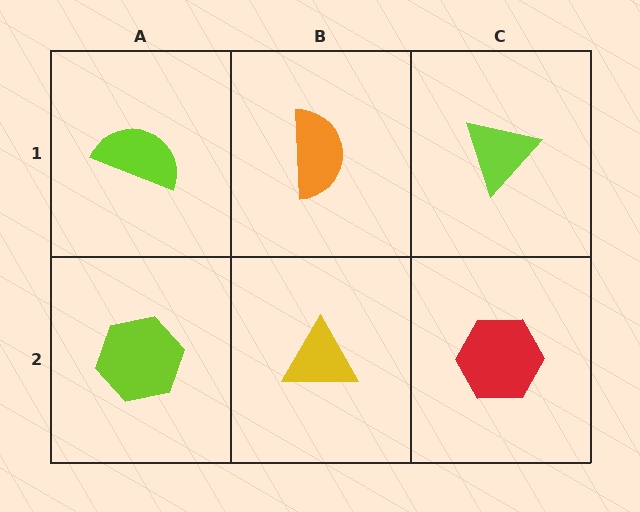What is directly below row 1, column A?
A lime hexagon.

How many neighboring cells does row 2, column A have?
2.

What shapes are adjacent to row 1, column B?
A yellow triangle (row 2, column B), a lime semicircle (row 1, column A), a lime triangle (row 1, column C).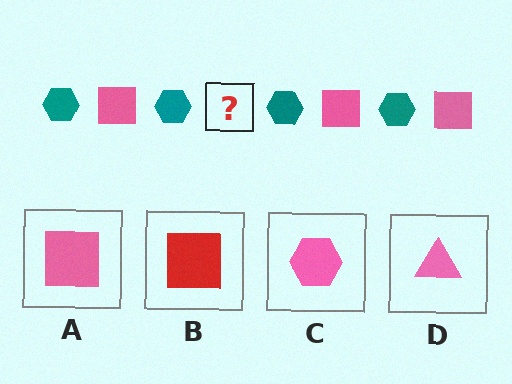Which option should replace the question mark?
Option A.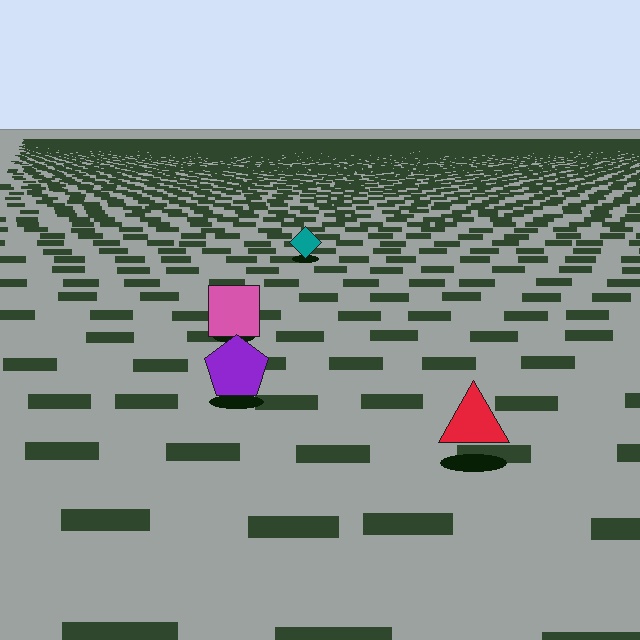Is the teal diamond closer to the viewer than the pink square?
No. The pink square is closer — you can tell from the texture gradient: the ground texture is coarser near it.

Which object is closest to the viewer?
The red triangle is closest. The texture marks near it are larger and more spread out.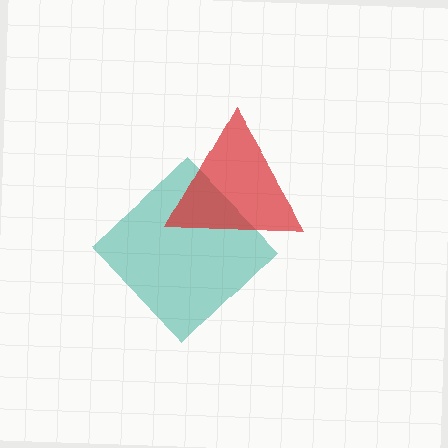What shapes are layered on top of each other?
The layered shapes are: a teal diamond, a red triangle.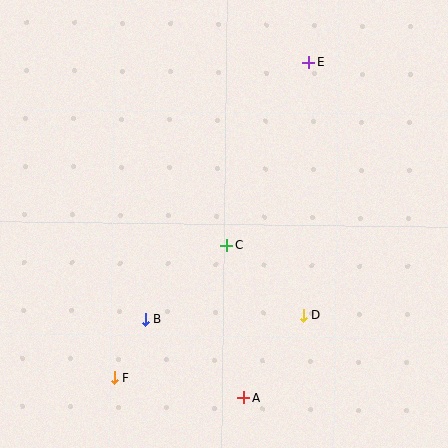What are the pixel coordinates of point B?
Point B is at (145, 319).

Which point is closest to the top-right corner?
Point E is closest to the top-right corner.